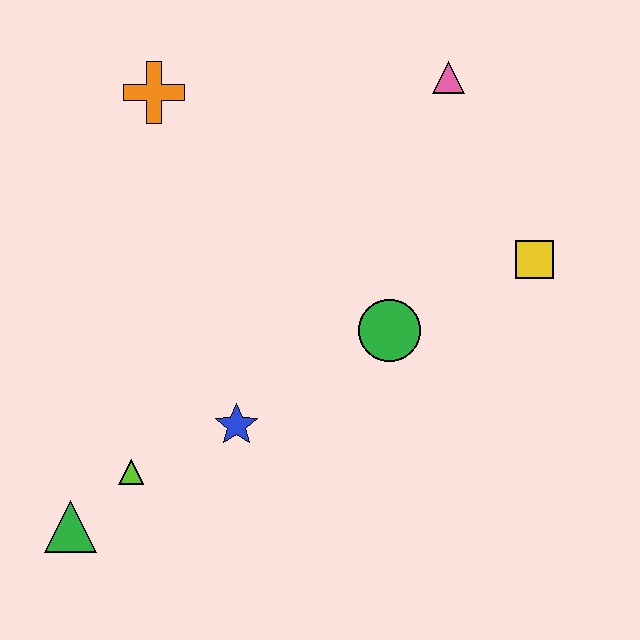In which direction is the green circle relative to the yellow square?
The green circle is to the left of the yellow square.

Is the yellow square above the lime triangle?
Yes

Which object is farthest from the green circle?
The green triangle is farthest from the green circle.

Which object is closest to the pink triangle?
The yellow square is closest to the pink triangle.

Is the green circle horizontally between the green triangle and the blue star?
No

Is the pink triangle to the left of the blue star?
No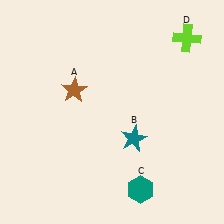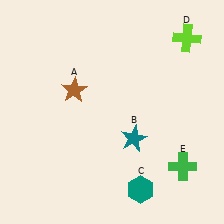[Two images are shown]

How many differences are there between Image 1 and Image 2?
There is 1 difference between the two images.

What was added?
A green cross (E) was added in Image 2.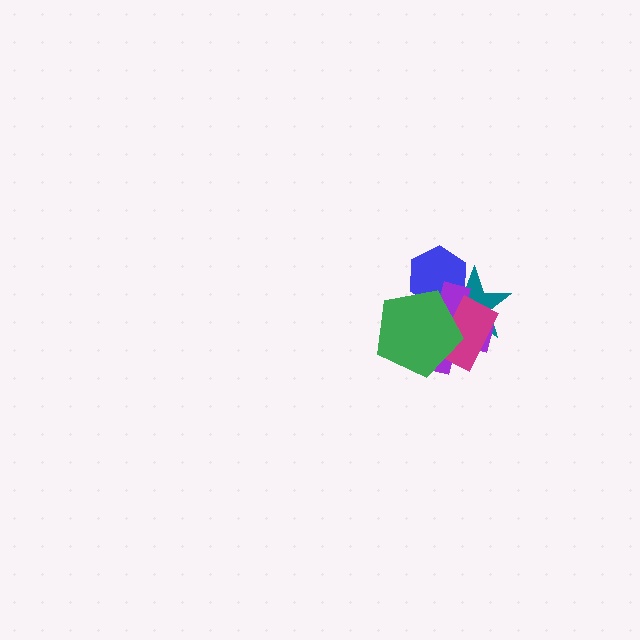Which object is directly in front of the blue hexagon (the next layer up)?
The teal star is directly in front of the blue hexagon.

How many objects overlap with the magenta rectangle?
3 objects overlap with the magenta rectangle.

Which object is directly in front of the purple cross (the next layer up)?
The magenta rectangle is directly in front of the purple cross.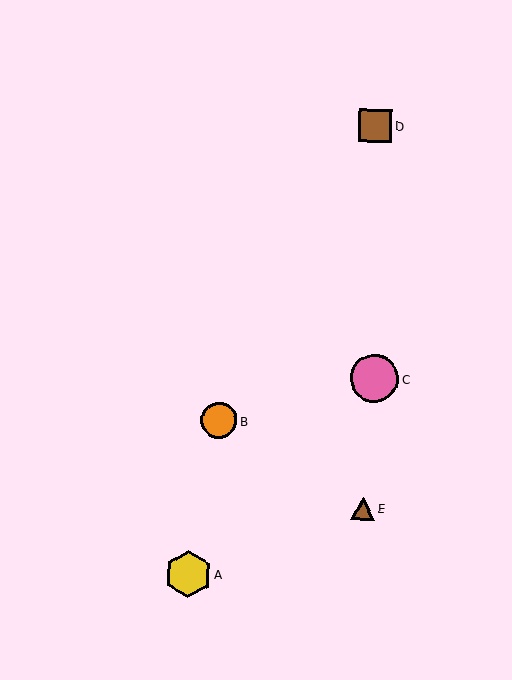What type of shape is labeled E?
Shape E is a brown triangle.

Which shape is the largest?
The pink circle (labeled C) is the largest.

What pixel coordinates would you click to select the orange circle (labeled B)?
Click at (219, 421) to select the orange circle B.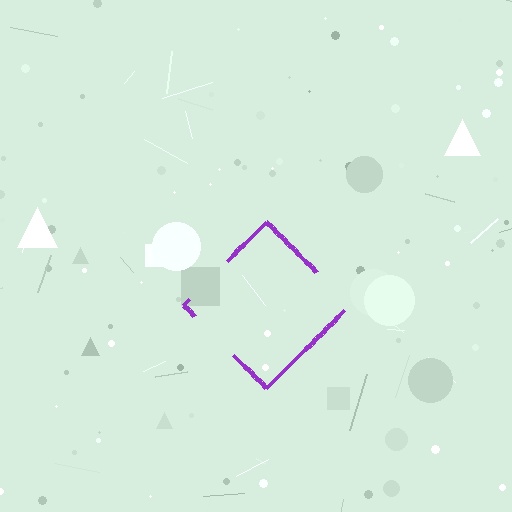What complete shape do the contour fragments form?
The contour fragments form a diamond.